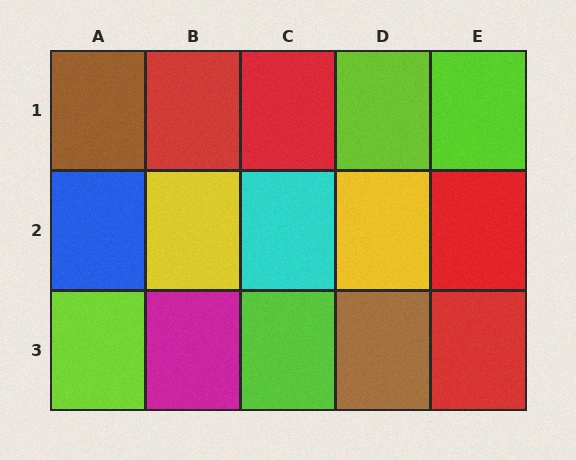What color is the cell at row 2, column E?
Red.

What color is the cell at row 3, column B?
Magenta.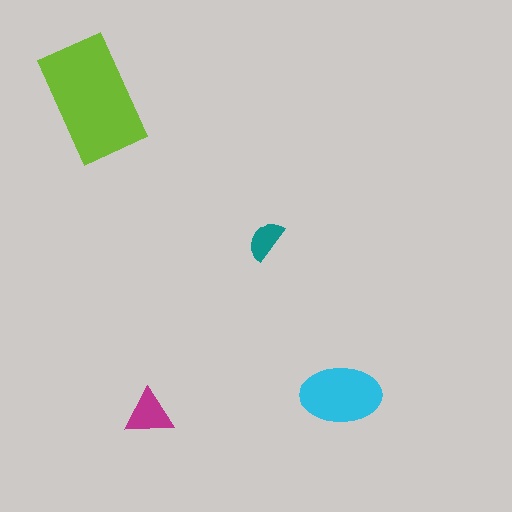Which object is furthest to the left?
The lime rectangle is leftmost.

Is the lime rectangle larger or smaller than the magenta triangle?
Larger.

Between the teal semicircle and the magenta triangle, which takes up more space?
The magenta triangle.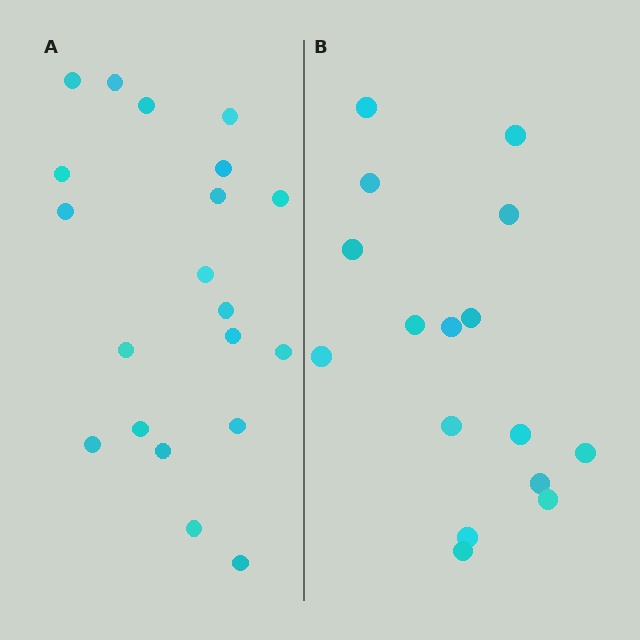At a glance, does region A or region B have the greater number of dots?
Region A (the left region) has more dots.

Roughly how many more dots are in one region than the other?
Region A has about 4 more dots than region B.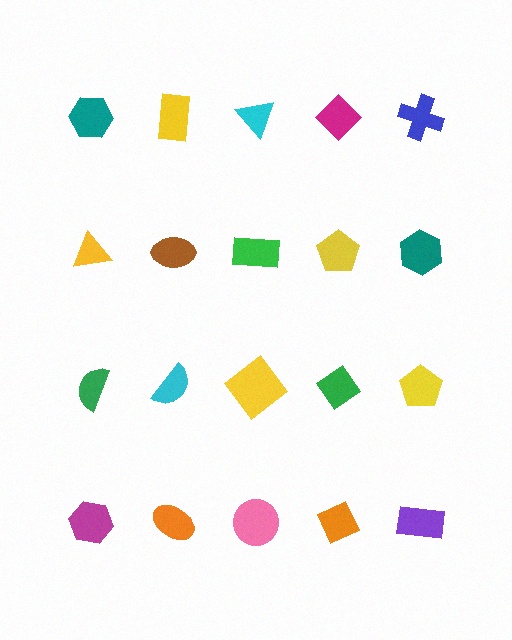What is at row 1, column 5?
A blue cross.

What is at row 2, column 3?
A green rectangle.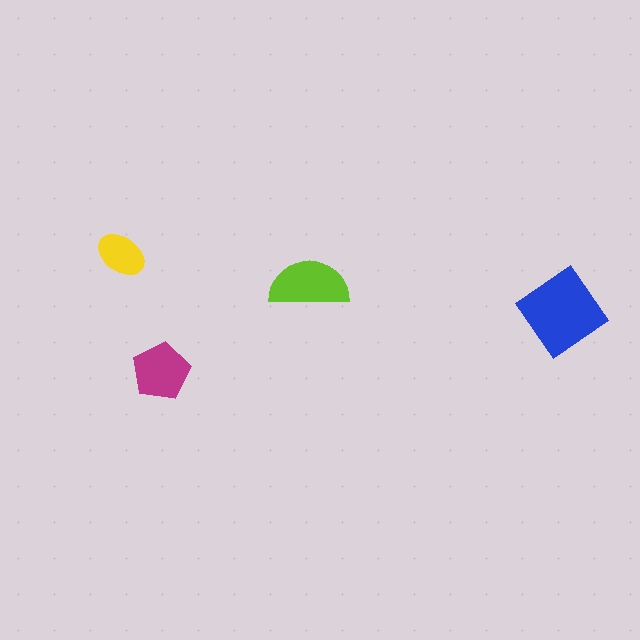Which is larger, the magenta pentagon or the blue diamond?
The blue diamond.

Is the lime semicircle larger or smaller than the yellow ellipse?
Larger.